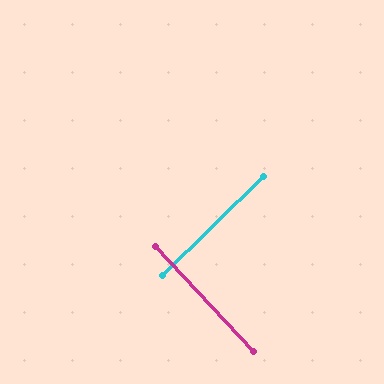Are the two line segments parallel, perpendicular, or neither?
Perpendicular — they meet at approximately 89°.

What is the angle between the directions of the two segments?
Approximately 89 degrees.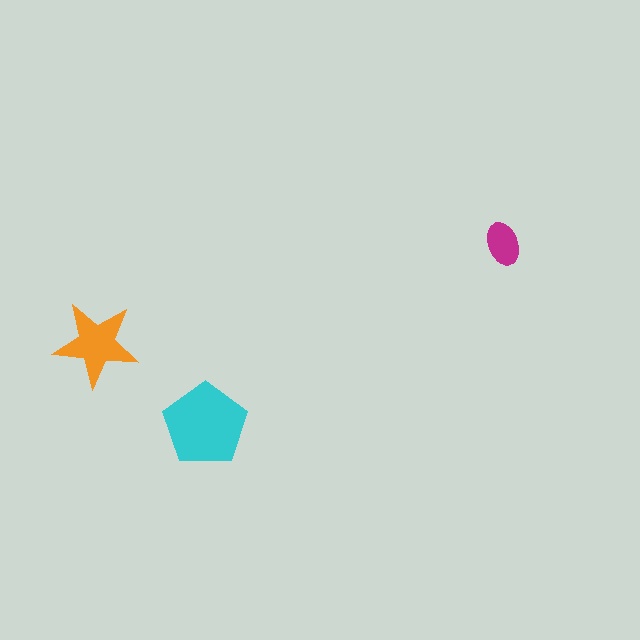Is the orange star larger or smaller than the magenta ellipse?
Larger.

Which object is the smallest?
The magenta ellipse.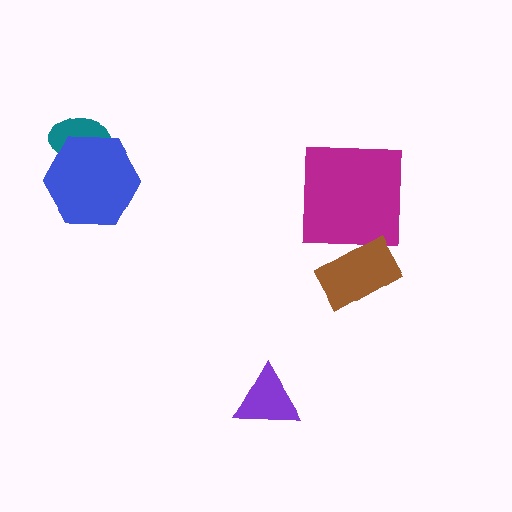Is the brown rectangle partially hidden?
No, no other shape covers it.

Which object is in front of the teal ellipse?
The blue hexagon is in front of the teal ellipse.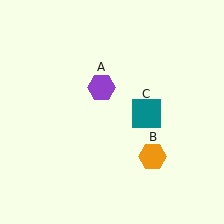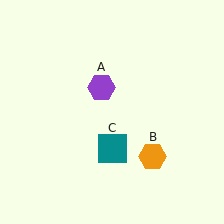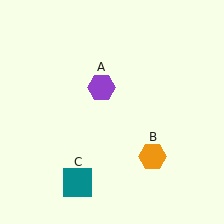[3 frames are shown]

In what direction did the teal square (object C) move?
The teal square (object C) moved down and to the left.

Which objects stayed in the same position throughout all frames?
Purple hexagon (object A) and orange hexagon (object B) remained stationary.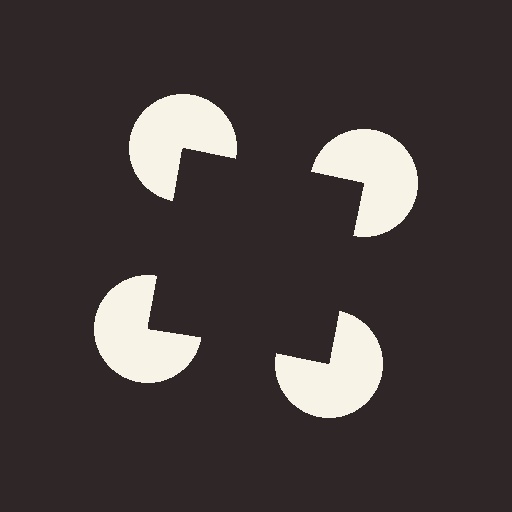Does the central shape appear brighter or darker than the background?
It typically appears slightly darker than the background, even though no actual brightness change is drawn.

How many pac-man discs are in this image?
There are 4 — one at each vertex of the illusory square.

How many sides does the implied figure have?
4 sides.